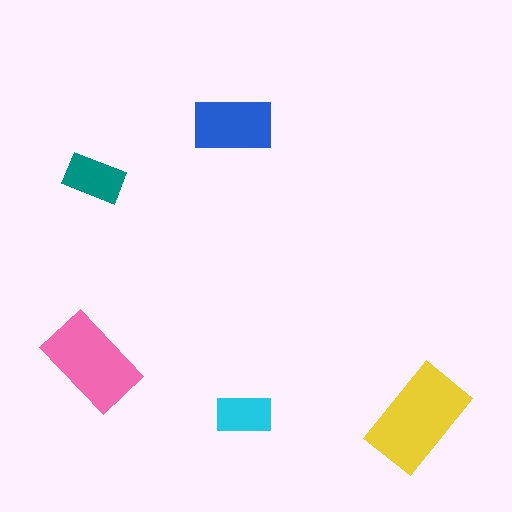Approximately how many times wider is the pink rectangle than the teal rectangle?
About 1.5 times wider.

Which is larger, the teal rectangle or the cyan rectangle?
The teal one.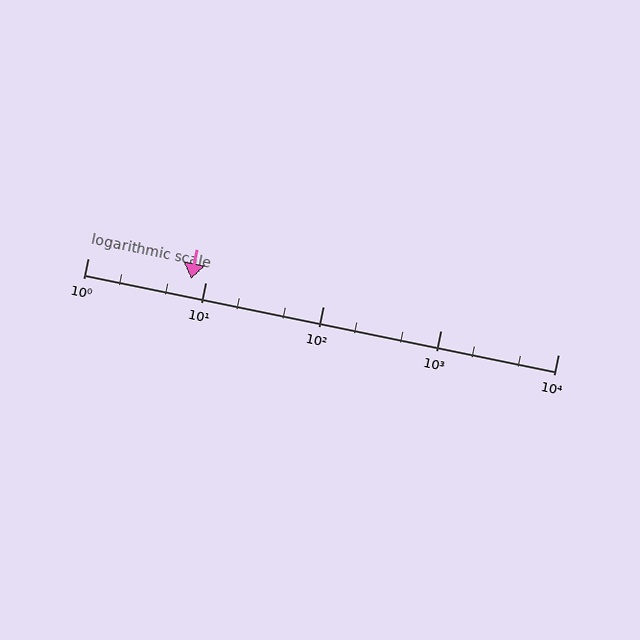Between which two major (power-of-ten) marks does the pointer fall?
The pointer is between 1 and 10.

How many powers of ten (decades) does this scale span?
The scale spans 4 decades, from 1 to 10000.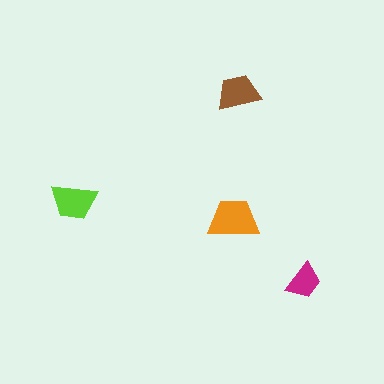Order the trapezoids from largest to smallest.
the orange one, the lime one, the brown one, the magenta one.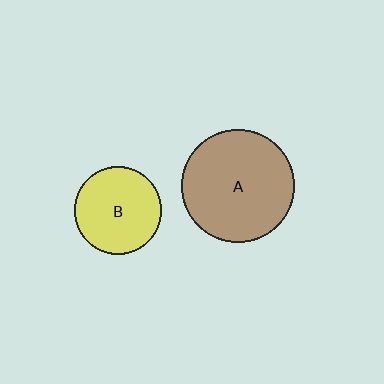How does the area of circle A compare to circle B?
Approximately 1.7 times.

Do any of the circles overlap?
No, none of the circles overlap.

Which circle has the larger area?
Circle A (brown).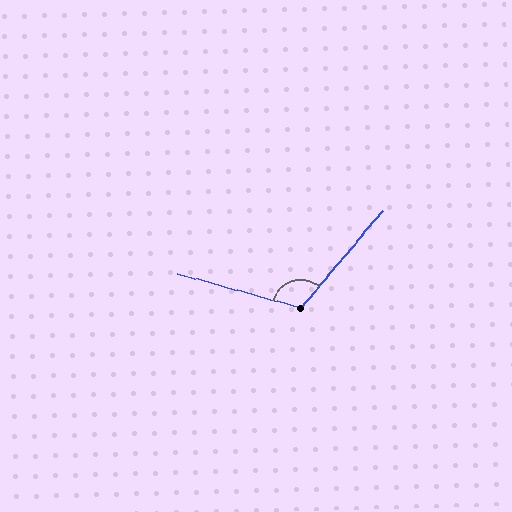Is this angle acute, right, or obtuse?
It is obtuse.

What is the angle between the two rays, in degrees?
Approximately 115 degrees.